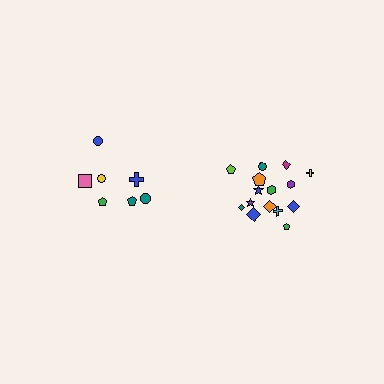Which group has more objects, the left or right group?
The right group.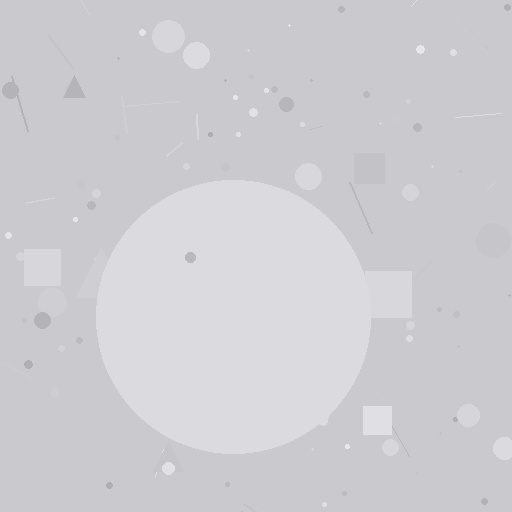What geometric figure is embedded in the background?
A circle is embedded in the background.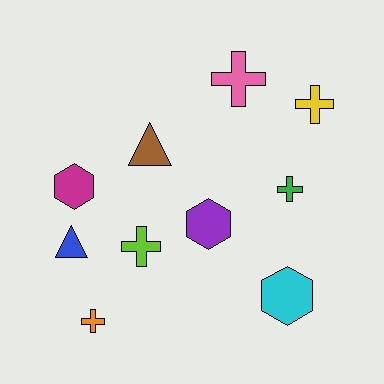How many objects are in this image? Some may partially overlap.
There are 10 objects.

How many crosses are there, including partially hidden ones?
There are 5 crosses.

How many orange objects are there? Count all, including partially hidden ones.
There is 1 orange object.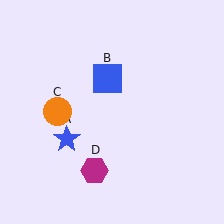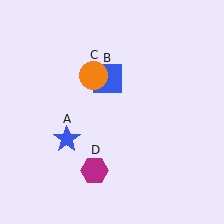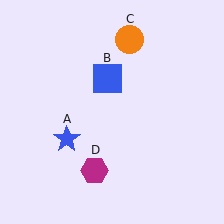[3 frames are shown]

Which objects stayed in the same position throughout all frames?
Blue star (object A) and blue square (object B) and magenta hexagon (object D) remained stationary.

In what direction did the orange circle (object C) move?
The orange circle (object C) moved up and to the right.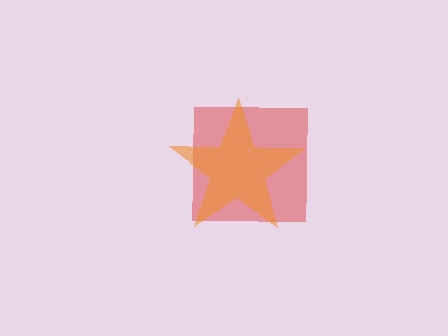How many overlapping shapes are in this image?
There are 2 overlapping shapes in the image.